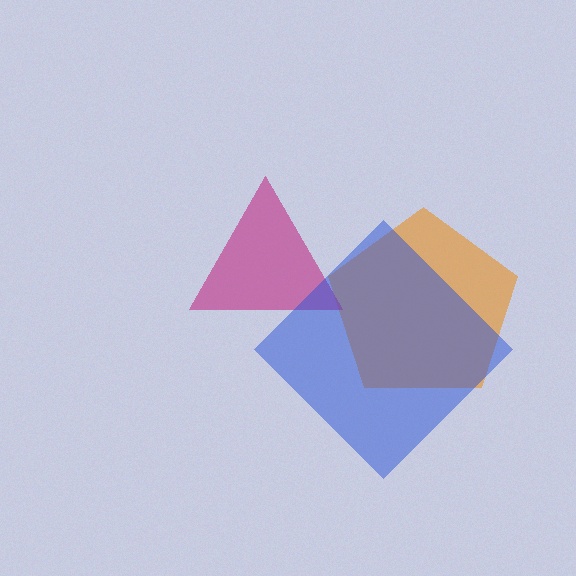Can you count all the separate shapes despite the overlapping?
Yes, there are 3 separate shapes.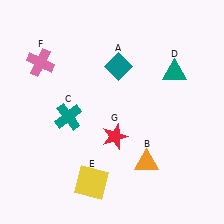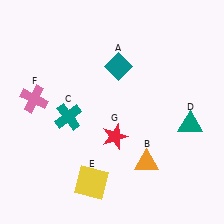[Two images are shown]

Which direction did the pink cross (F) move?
The pink cross (F) moved down.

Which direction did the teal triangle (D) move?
The teal triangle (D) moved down.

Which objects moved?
The objects that moved are: the teal triangle (D), the pink cross (F).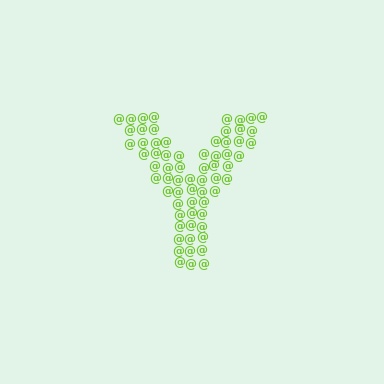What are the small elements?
The small elements are at signs.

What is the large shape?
The large shape is the letter Y.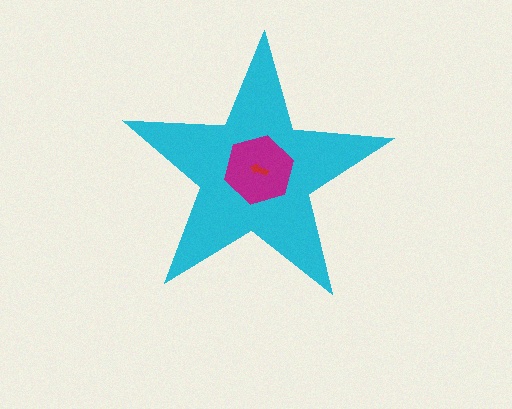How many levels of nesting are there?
3.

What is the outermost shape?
The cyan star.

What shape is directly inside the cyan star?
The magenta hexagon.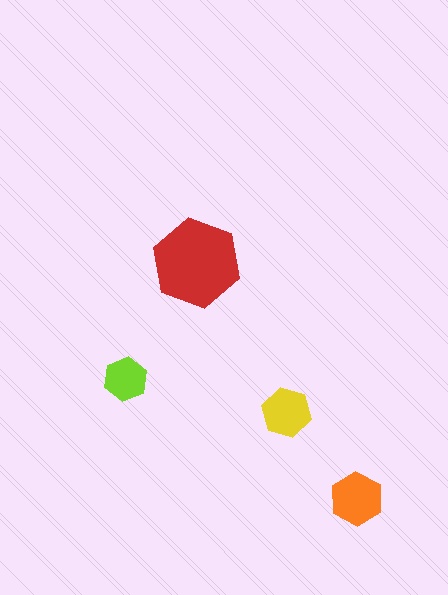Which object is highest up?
The red hexagon is topmost.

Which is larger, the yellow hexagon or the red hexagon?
The red one.